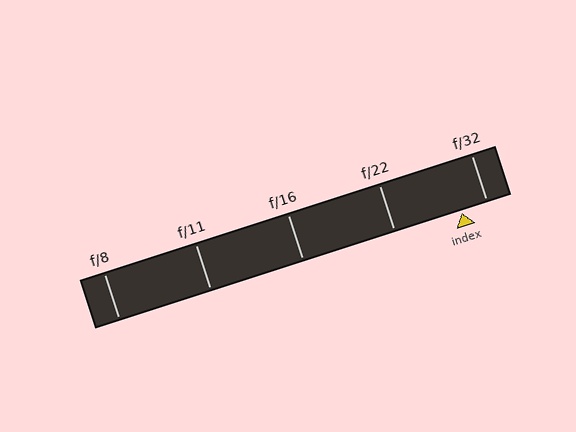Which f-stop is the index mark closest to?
The index mark is closest to f/32.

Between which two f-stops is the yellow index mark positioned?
The index mark is between f/22 and f/32.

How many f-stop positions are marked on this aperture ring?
There are 5 f-stop positions marked.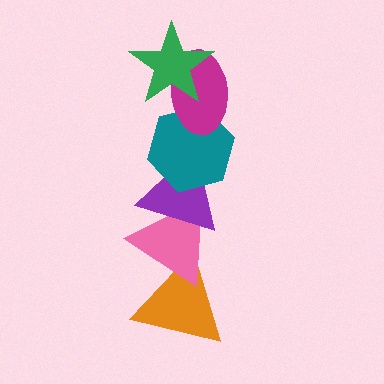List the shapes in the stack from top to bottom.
From top to bottom: the green star, the magenta ellipse, the teal hexagon, the purple triangle, the pink triangle, the orange triangle.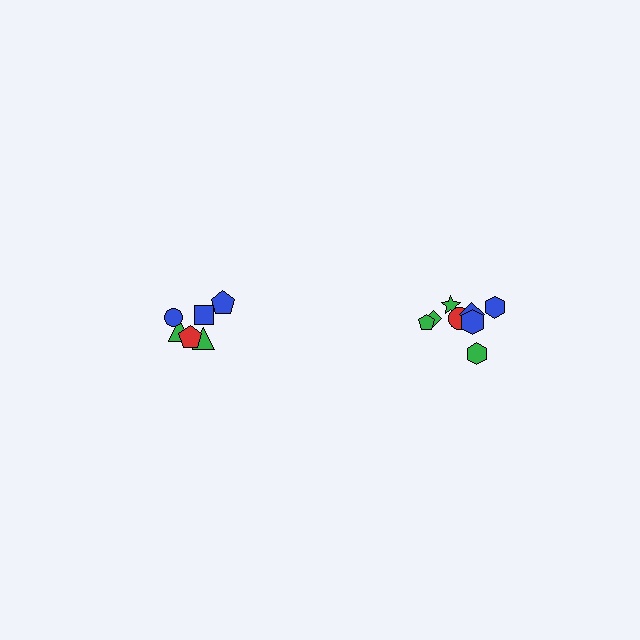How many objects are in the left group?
There are 6 objects.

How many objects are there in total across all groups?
There are 14 objects.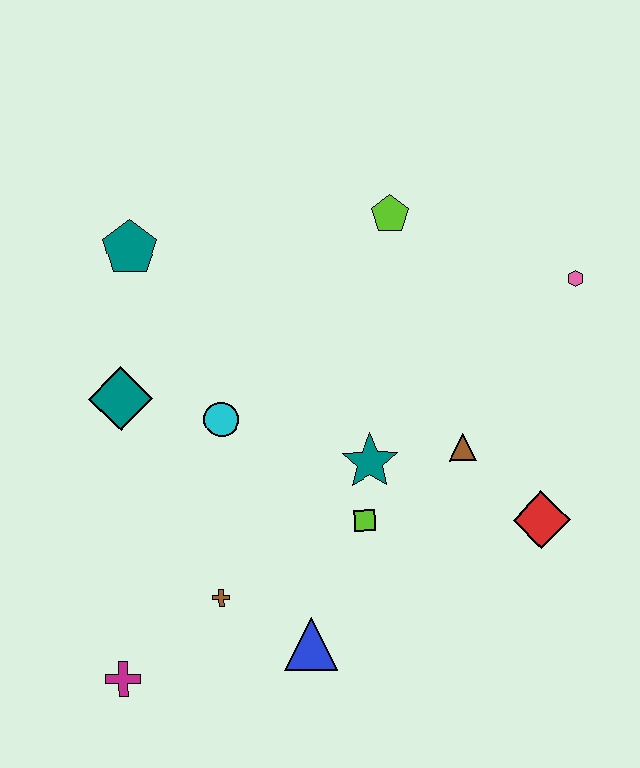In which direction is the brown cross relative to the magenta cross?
The brown cross is to the right of the magenta cross.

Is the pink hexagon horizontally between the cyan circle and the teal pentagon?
No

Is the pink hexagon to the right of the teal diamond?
Yes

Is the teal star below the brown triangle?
Yes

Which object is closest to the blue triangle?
The brown cross is closest to the blue triangle.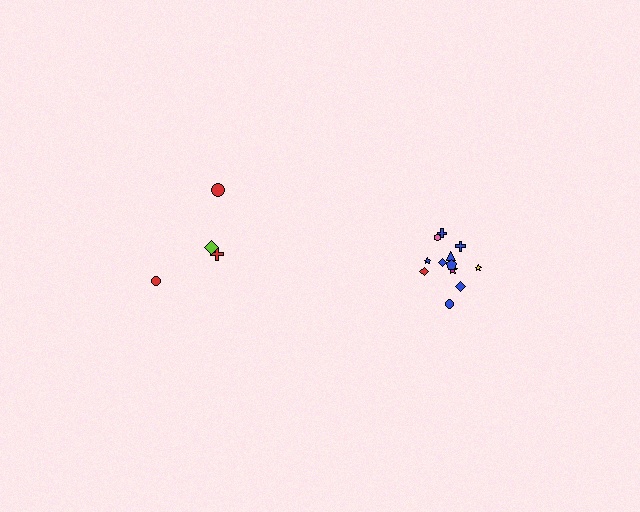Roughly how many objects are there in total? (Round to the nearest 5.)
Roughly 15 objects in total.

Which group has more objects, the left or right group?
The right group.